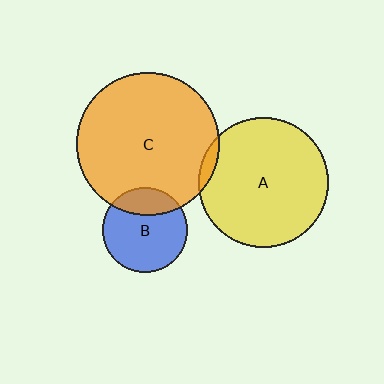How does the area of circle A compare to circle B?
Approximately 2.3 times.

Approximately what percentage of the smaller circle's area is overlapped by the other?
Approximately 25%.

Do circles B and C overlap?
Yes.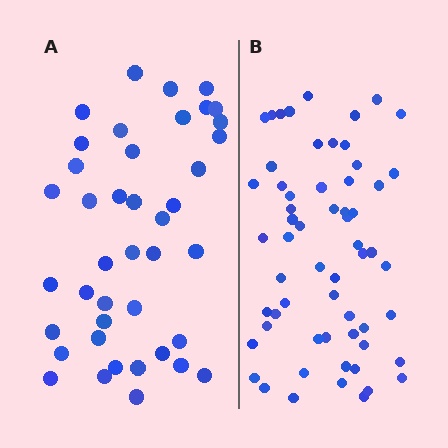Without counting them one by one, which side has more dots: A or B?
Region B (the right region) has more dots.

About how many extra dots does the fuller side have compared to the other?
Region B has approximately 20 more dots than region A.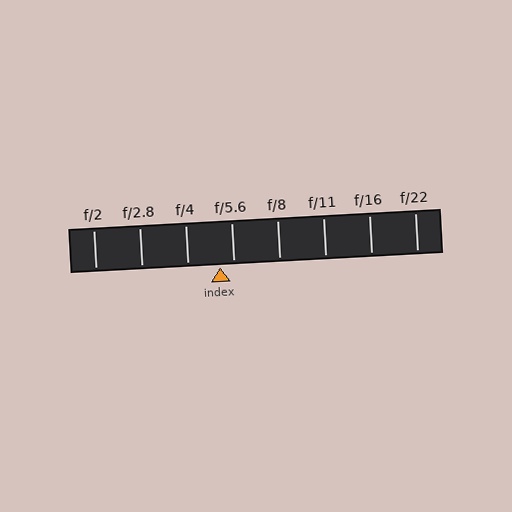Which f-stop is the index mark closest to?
The index mark is closest to f/5.6.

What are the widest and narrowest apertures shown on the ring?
The widest aperture shown is f/2 and the narrowest is f/22.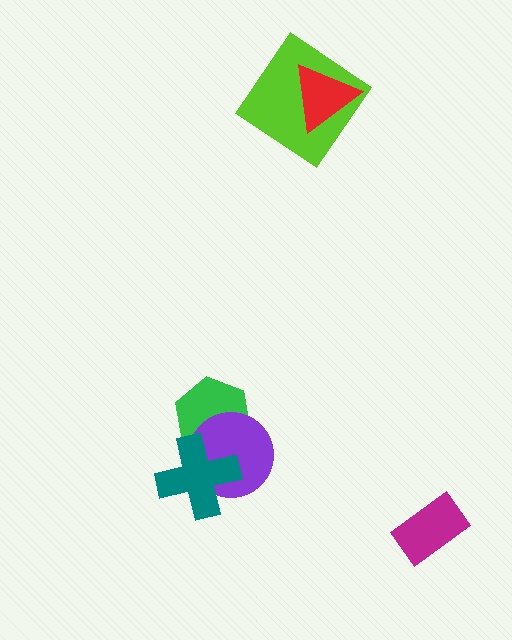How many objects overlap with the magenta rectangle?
0 objects overlap with the magenta rectangle.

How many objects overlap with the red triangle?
1 object overlaps with the red triangle.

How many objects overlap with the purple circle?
2 objects overlap with the purple circle.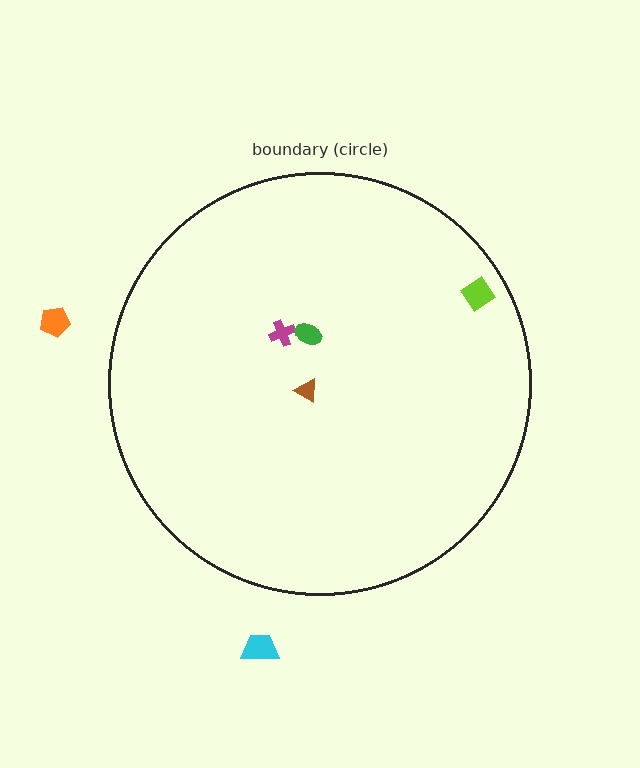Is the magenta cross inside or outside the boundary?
Inside.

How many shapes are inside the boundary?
4 inside, 2 outside.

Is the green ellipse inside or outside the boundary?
Inside.